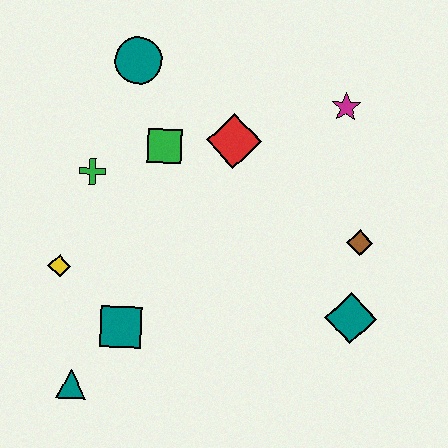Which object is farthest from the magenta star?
The teal triangle is farthest from the magenta star.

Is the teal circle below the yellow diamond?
No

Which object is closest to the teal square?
The teal triangle is closest to the teal square.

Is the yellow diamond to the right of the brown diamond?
No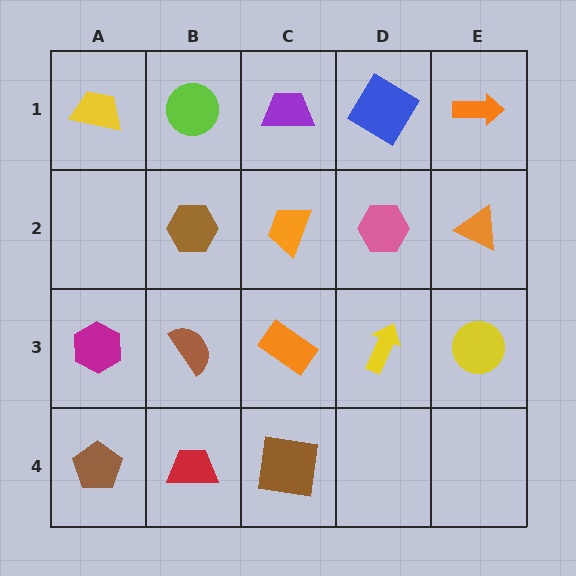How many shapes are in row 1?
5 shapes.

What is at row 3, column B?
A brown semicircle.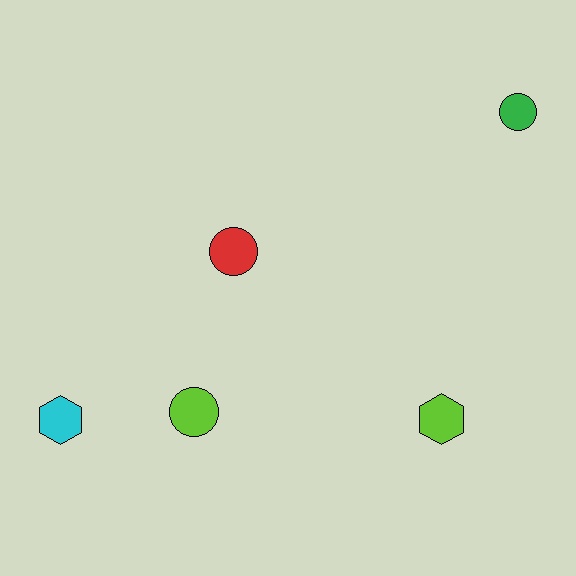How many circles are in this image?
There are 3 circles.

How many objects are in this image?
There are 5 objects.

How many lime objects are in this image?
There are 2 lime objects.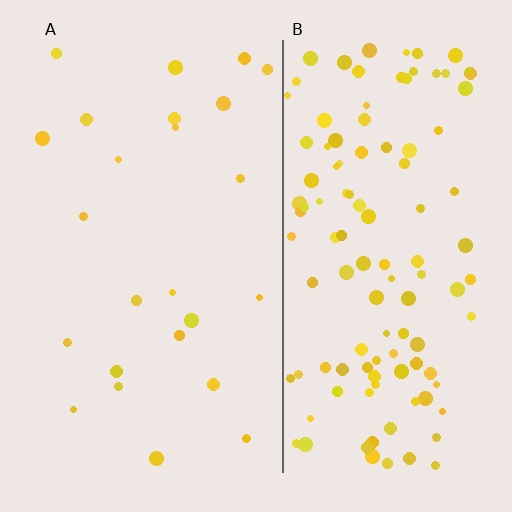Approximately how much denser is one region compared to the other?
Approximately 4.8× — region B over region A.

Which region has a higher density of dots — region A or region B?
B (the right).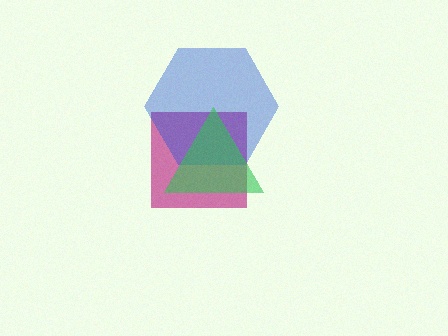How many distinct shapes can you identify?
There are 3 distinct shapes: a magenta square, a blue hexagon, a green triangle.